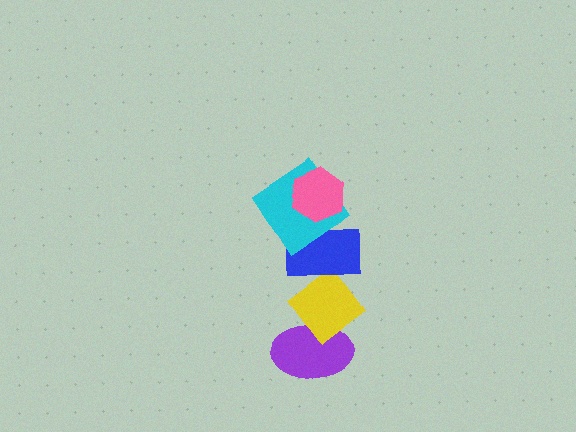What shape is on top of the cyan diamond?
The pink hexagon is on top of the cyan diamond.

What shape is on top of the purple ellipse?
The yellow diamond is on top of the purple ellipse.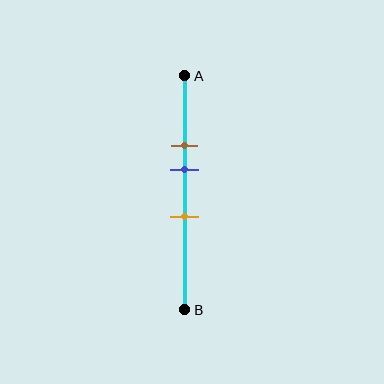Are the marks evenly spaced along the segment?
Yes, the marks are approximately evenly spaced.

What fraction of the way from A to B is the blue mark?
The blue mark is approximately 40% (0.4) of the way from A to B.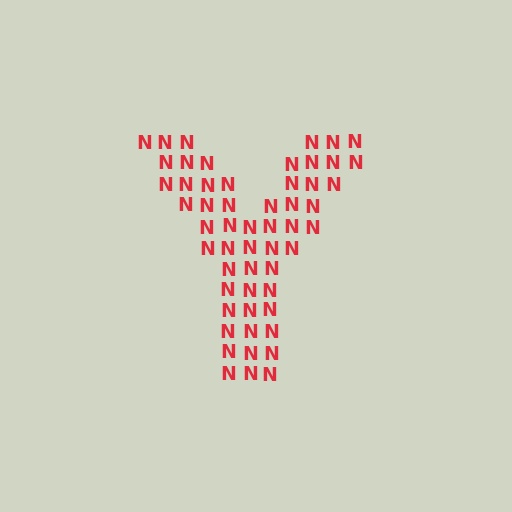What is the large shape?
The large shape is the letter Y.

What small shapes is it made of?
It is made of small letter N's.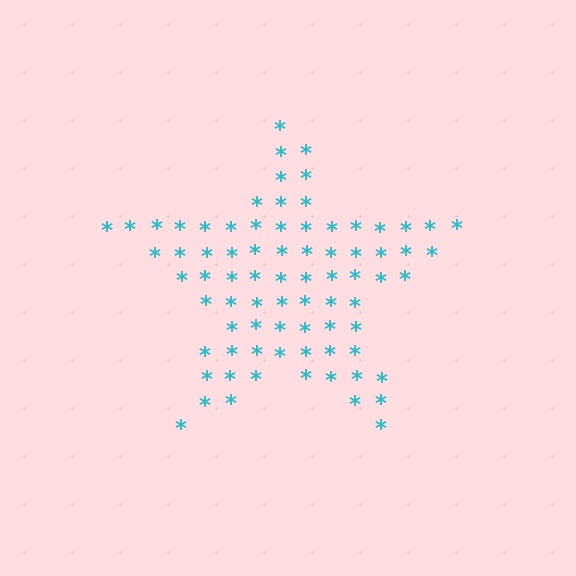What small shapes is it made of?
It is made of small asterisks.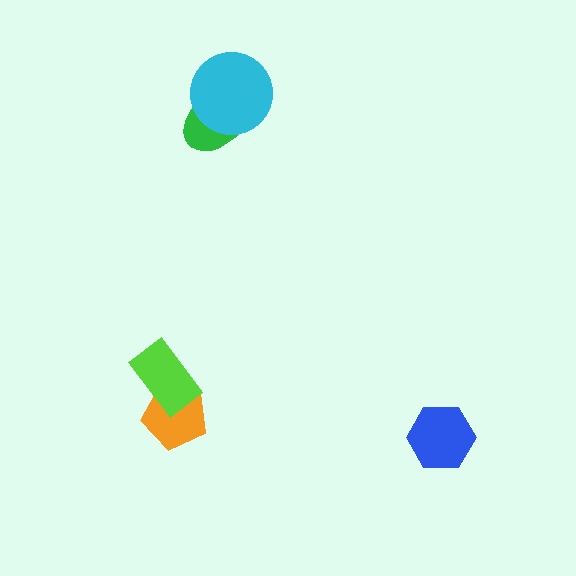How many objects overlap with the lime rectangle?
1 object overlaps with the lime rectangle.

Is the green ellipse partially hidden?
Yes, it is partially covered by another shape.